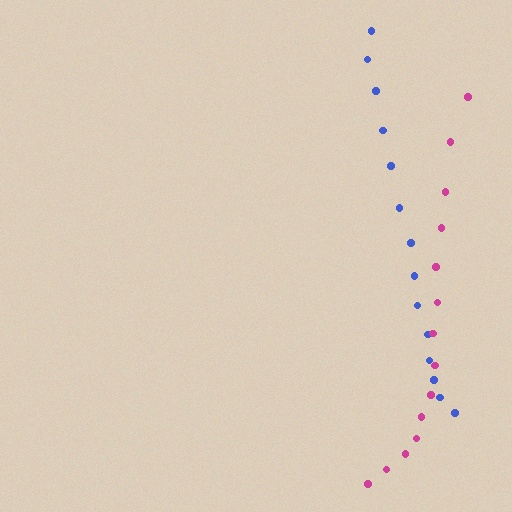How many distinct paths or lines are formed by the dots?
There are 2 distinct paths.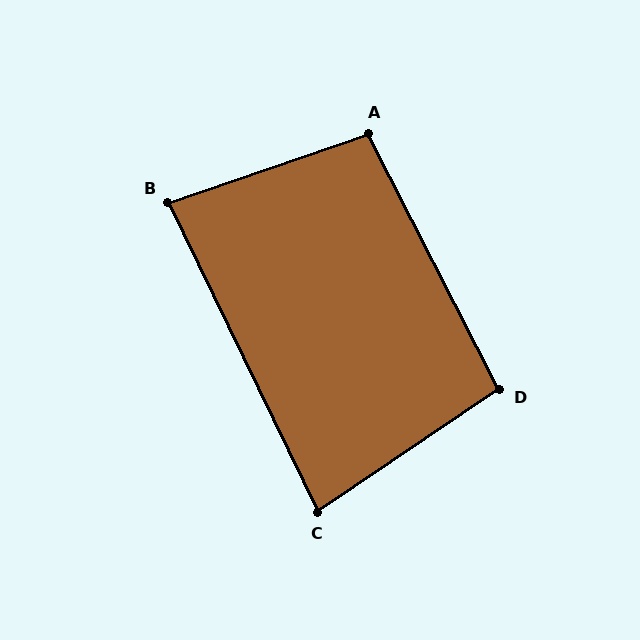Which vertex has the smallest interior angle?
C, at approximately 82 degrees.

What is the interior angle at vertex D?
Approximately 97 degrees (obtuse).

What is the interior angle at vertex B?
Approximately 83 degrees (acute).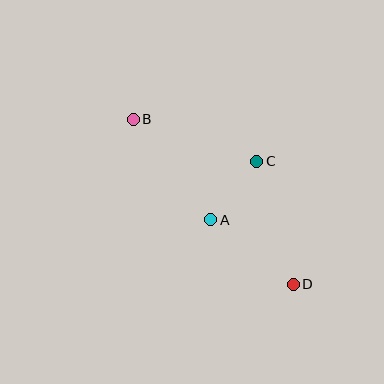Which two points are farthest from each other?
Points B and D are farthest from each other.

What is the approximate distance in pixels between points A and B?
The distance between A and B is approximately 127 pixels.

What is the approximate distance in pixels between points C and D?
The distance between C and D is approximately 128 pixels.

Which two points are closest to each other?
Points A and C are closest to each other.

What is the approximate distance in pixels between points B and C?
The distance between B and C is approximately 130 pixels.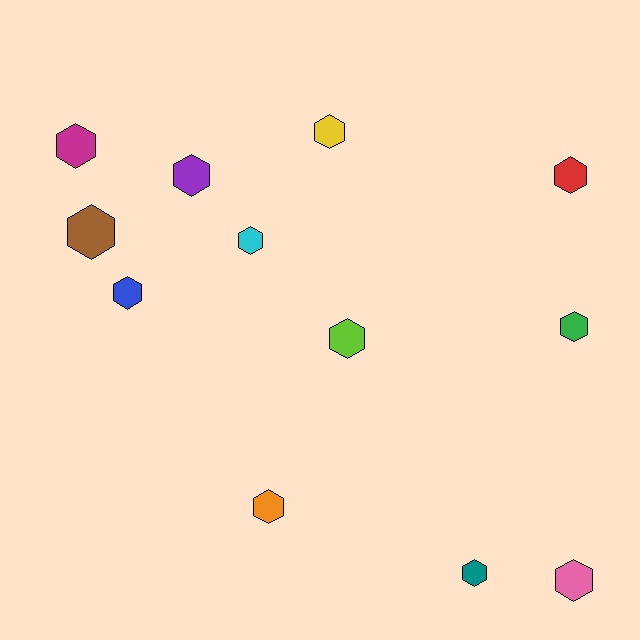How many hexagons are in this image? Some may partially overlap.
There are 12 hexagons.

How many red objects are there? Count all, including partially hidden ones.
There is 1 red object.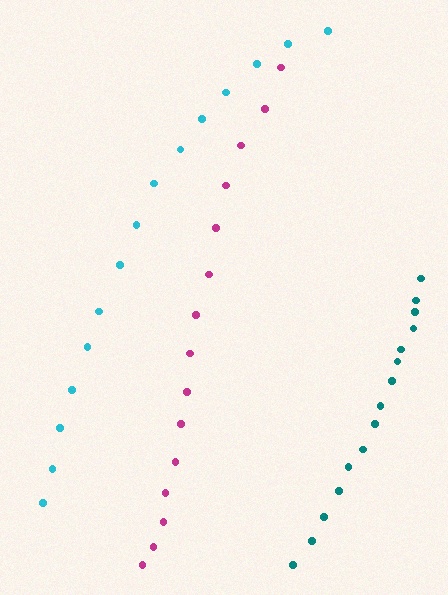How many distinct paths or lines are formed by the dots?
There are 3 distinct paths.